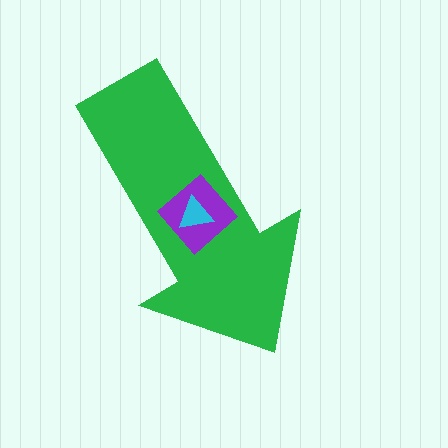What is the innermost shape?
The cyan triangle.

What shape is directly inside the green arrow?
The purple diamond.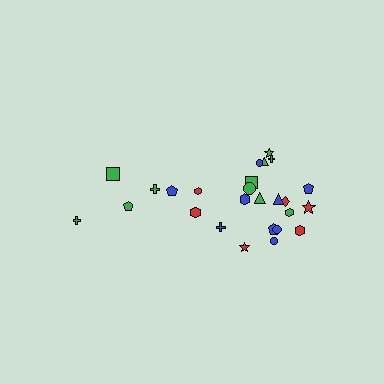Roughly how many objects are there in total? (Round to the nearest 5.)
Roughly 25 objects in total.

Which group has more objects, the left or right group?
The right group.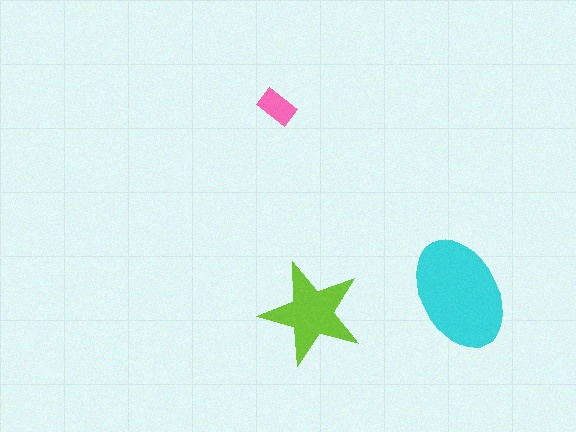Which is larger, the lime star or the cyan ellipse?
The cyan ellipse.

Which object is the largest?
The cyan ellipse.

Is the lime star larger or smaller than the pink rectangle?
Larger.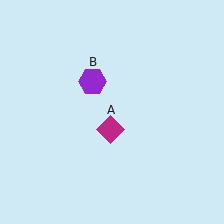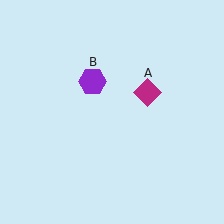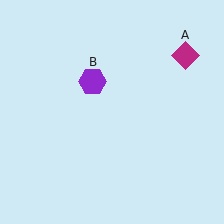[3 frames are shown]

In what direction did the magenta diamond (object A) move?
The magenta diamond (object A) moved up and to the right.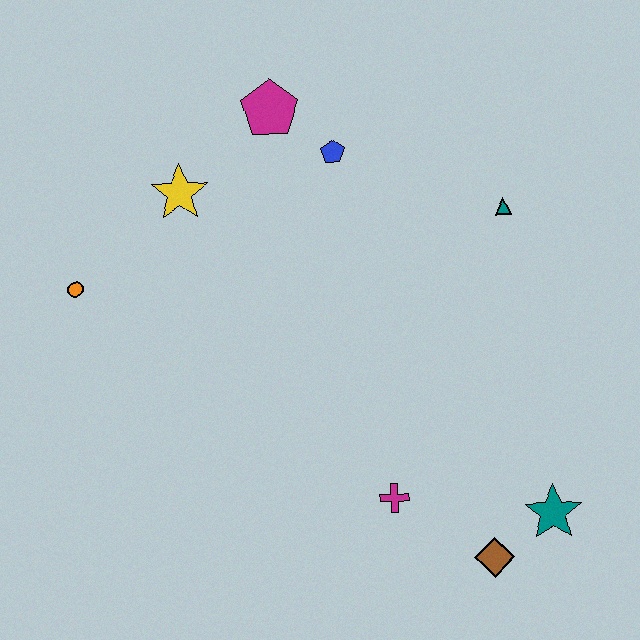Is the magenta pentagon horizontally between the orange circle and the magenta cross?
Yes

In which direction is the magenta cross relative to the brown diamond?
The magenta cross is to the left of the brown diamond.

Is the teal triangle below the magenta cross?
No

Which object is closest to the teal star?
The brown diamond is closest to the teal star.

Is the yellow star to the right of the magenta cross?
No